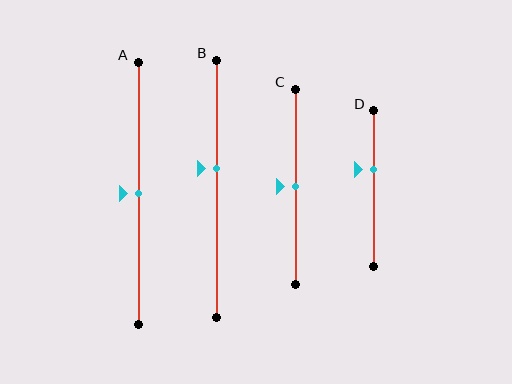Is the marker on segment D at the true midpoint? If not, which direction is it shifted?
No, the marker on segment D is shifted upward by about 12% of the segment length.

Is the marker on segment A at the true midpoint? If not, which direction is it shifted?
Yes, the marker on segment A is at the true midpoint.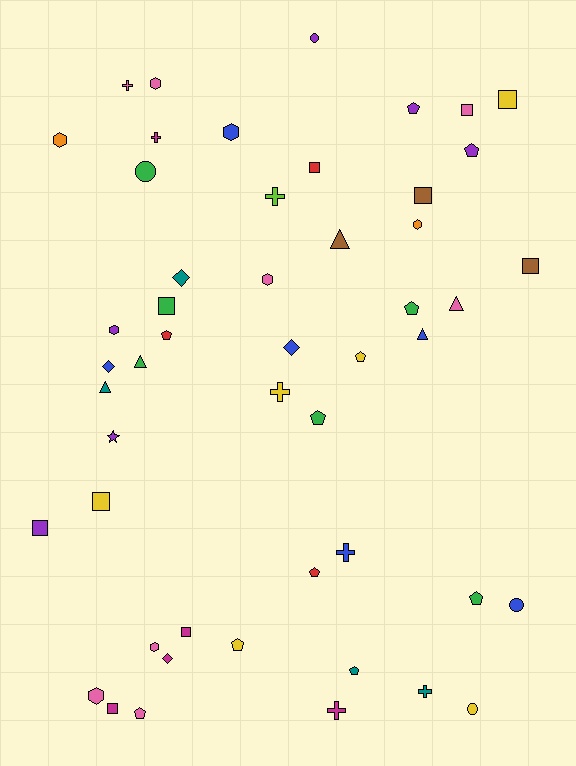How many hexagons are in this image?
There are 8 hexagons.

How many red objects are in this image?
There are 3 red objects.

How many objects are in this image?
There are 50 objects.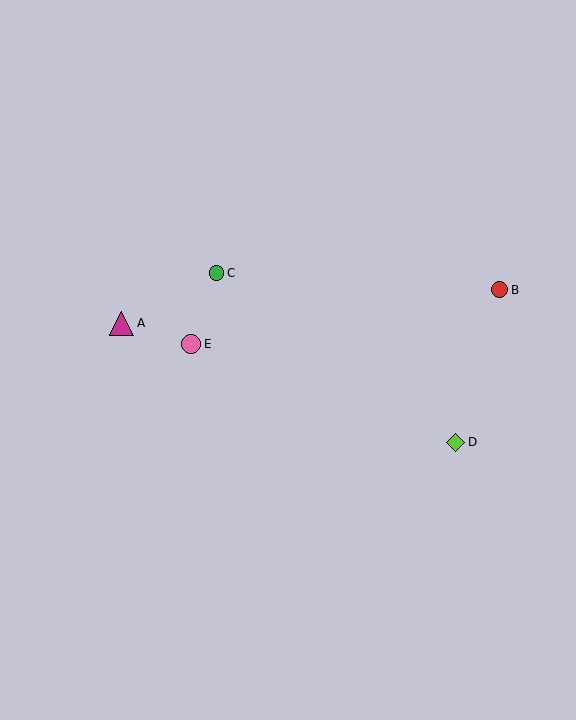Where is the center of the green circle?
The center of the green circle is at (216, 273).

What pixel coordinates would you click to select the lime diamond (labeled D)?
Click at (455, 442) to select the lime diamond D.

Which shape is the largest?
The magenta triangle (labeled A) is the largest.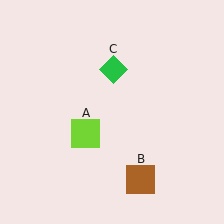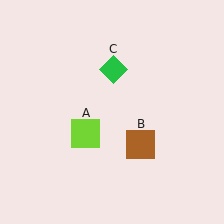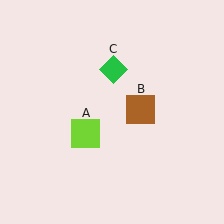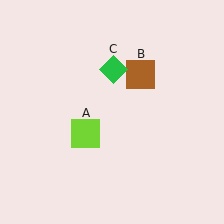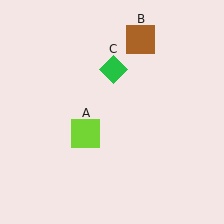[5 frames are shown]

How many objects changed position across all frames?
1 object changed position: brown square (object B).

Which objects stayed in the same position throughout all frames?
Lime square (object A) and green diamond (object C) remained stationary.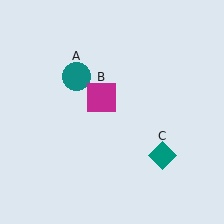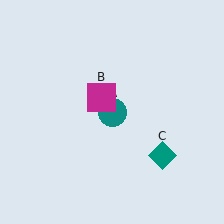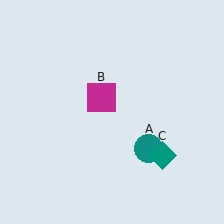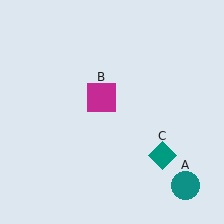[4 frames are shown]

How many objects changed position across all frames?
1 object changed position: teal circle (object A).